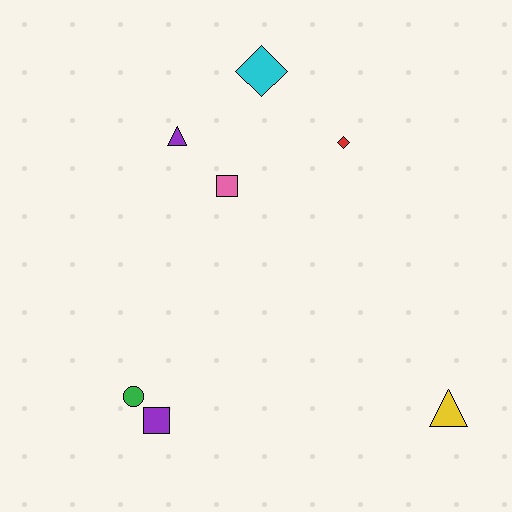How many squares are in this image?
There are 2 squares.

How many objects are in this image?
There are 7 objects.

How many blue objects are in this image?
There are no blue objects.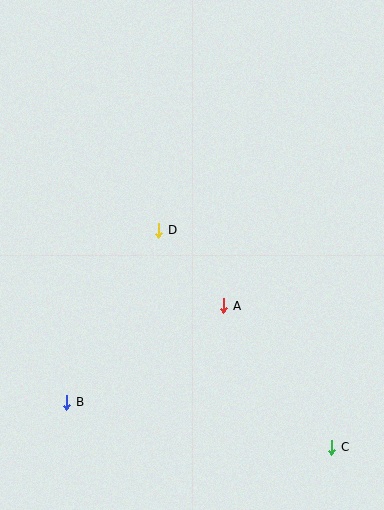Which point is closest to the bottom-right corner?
Point C is closest to the bottom-right corner.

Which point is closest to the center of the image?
Point D at (159, 230) is closest to the center.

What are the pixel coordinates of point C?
Point C is at (332, 447).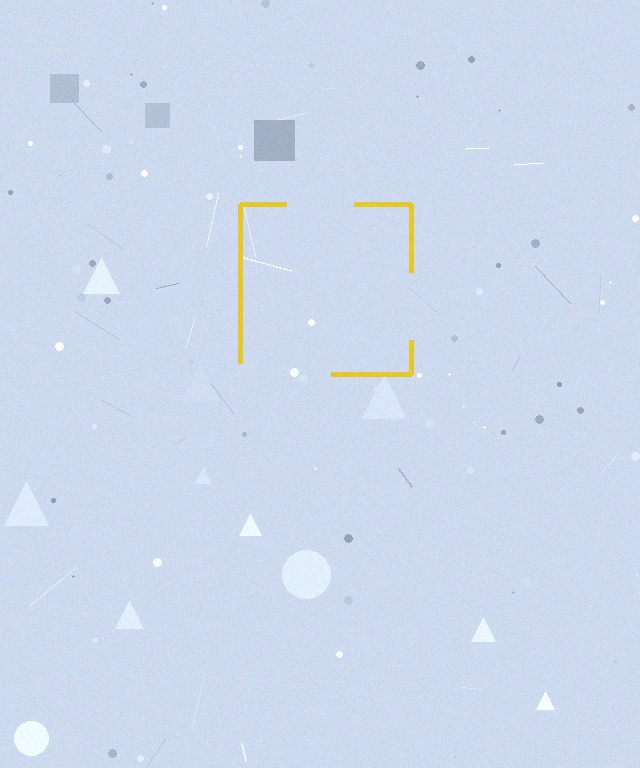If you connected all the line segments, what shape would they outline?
They would outline a square.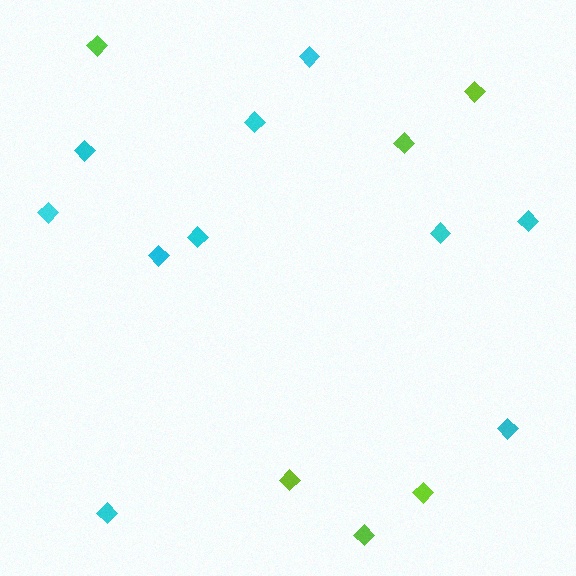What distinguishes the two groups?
There are 2 groups: one group of cyan diamonds (10) and one group of lime diamonds (6).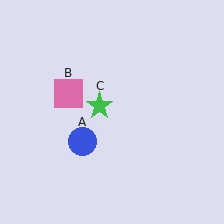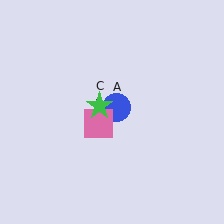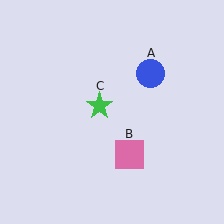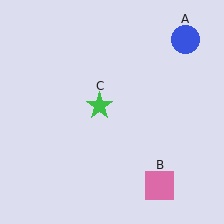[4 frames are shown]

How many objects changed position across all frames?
2 objects changed position: blue circle (object A), pink square (object B).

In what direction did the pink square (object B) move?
The pink square (object B) moved down and to the right.